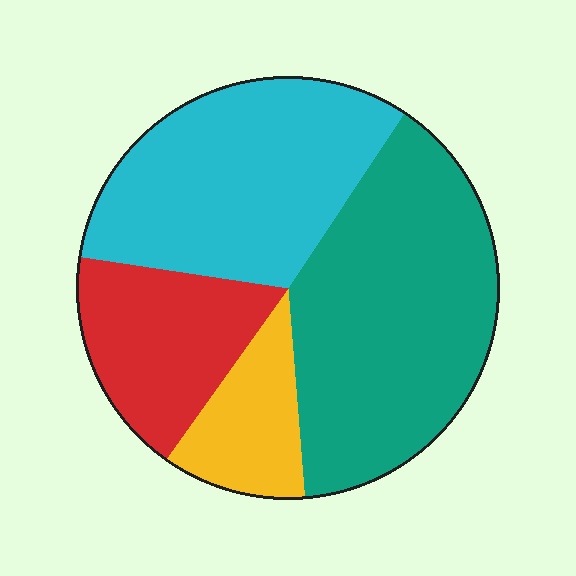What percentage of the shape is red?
Red covers around 20% of the shape.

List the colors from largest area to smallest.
From largest to smallest: teal, cyan, red, yellow.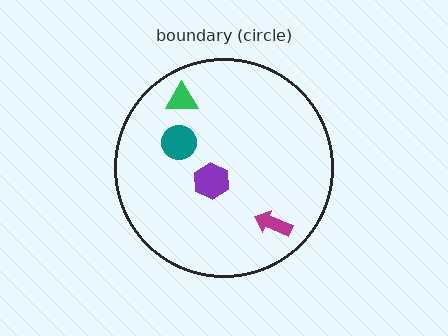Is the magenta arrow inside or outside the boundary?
Inside.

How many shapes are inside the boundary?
4 inside, 0 outside.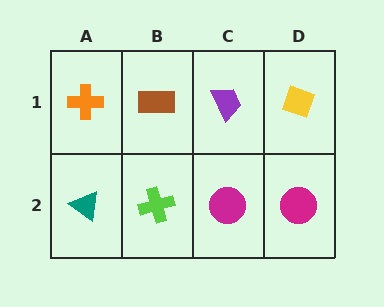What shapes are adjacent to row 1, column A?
A teal triangle (row 2, column A), a brown rectangle (row 1, column B).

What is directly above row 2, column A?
An orange cross.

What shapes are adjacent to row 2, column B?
A brown rectangle (row 1, column B), a teal triangle (row 2, column A), a magenta circle (row 2, column C).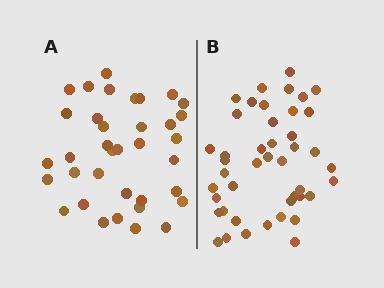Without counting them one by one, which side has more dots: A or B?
Region B (the right region) has more dots.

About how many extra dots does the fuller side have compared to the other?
Region B has roughly 8 or so more dots than region A.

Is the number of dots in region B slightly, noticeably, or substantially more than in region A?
Region B has only slightly more — the two regions are fairly close. The ratio is roughly 1.2 to 1.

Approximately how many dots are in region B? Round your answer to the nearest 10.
About 40 dots. (The exact count is 44, which rounds to 40.)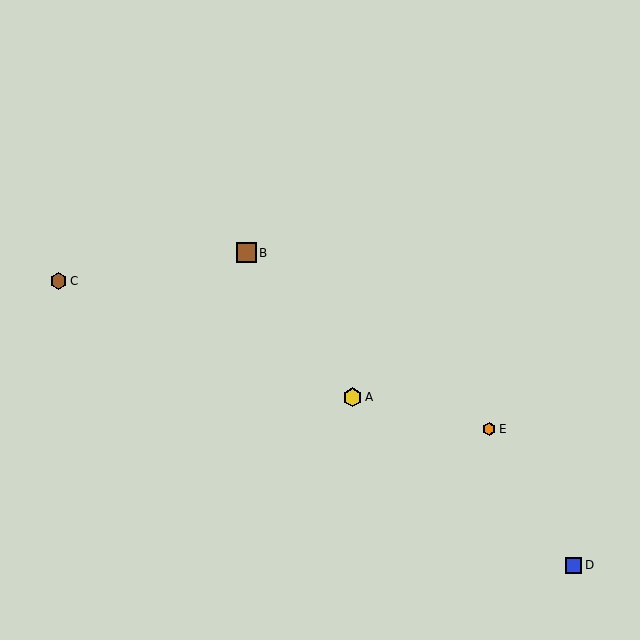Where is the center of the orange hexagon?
The center of the orange hexagon is at (489, 429).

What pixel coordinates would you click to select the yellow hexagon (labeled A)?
Click at (353, 397) to select the yellow hexagon A.